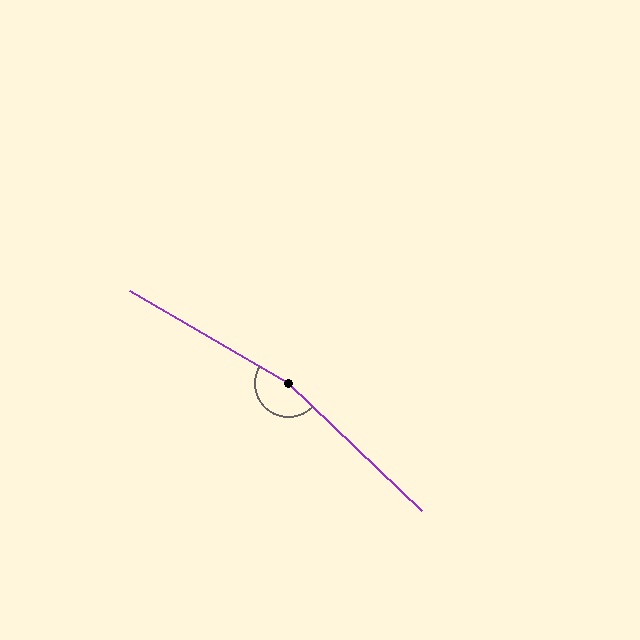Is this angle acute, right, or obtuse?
It is obtuse.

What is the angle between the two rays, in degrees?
Approximately 166 degrees.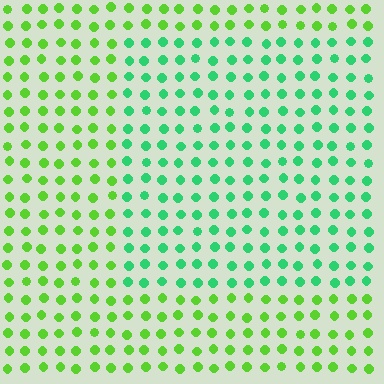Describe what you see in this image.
The image is filled with small lime elements in a uniform arrangement. A rectangle-shaped region is visible where the elements are tinted to a slightly different hue, forming a subtle color boundary.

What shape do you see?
I see a rectangle.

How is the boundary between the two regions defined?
The boundary is defined purely by a slight shift in hue (about 40 degrees). Spacing, size, and orientation are identical on both sides.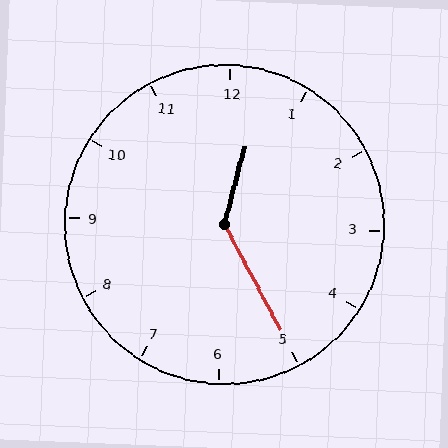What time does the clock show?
12:25.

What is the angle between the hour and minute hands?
Approximately 138 degrees.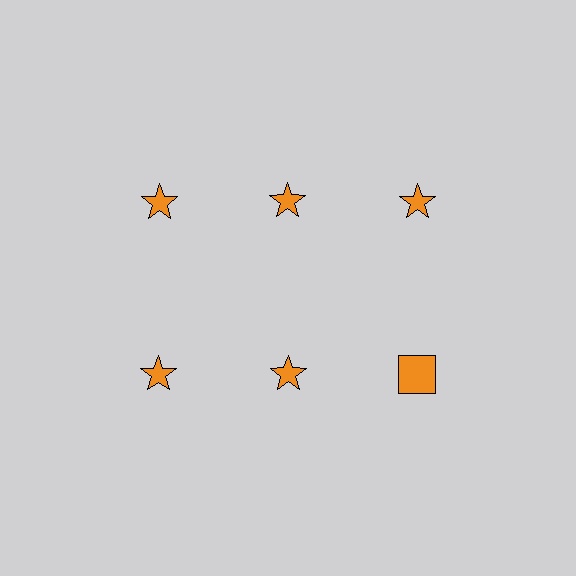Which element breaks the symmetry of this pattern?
The orange square in the second row, center column breaks the symmetry. All other shapes are orange stars.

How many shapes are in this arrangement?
There are 6 shapes arranged in a grid pattern.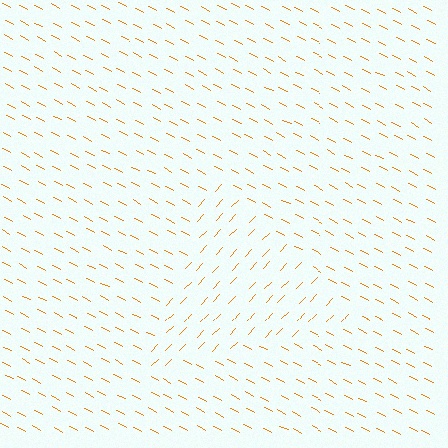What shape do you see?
I see a triangle.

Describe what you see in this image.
The image is filled with small orange line segments. A triangle region in the image has lines oriented differently from the surrounding lines, creating a visible texture boundary.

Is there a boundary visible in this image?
Yes, there is a texture boundary formed by a change in line orientation.